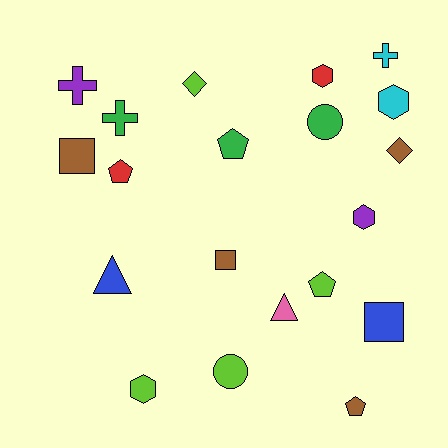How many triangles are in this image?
There are 2 triangles.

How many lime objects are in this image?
There are 4 lime objects.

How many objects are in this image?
There are 20 objects.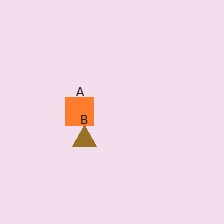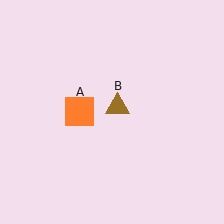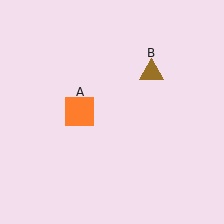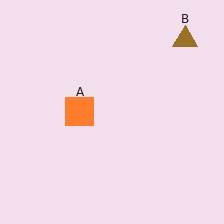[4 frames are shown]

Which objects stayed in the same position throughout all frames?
Orange square (object A) remained stationary.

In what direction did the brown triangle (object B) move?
The brown triangle (object B) moved up and to the right.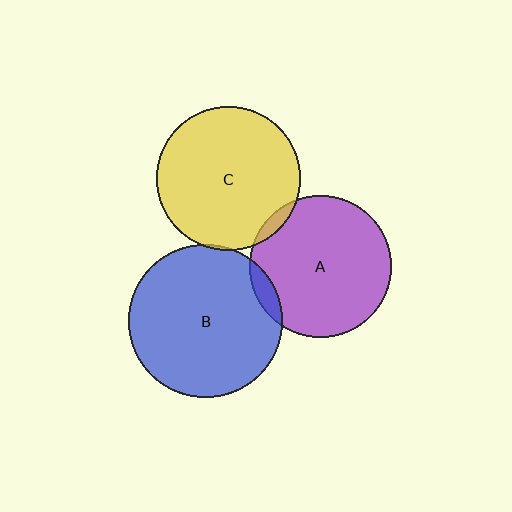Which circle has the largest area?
Circle B (blue).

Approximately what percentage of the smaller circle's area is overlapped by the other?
Approximately 5%.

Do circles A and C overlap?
Yes.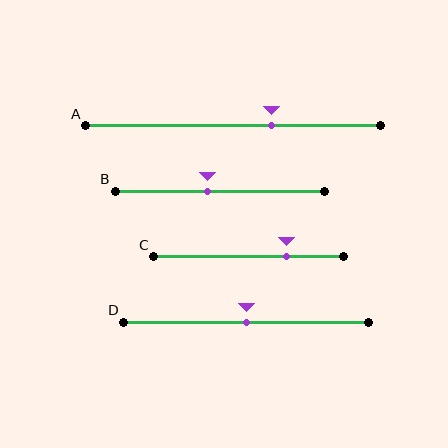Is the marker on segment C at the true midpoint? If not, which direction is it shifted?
No, the marker on segment C is shifted to the right by about 20% of the segment length.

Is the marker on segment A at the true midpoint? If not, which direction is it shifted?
No, the marker on segment A is shifted to the right by about 13% of the segment length.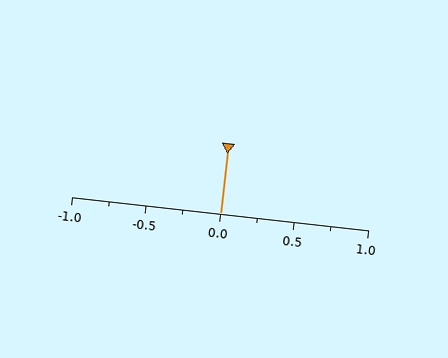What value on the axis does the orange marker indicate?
The marker indicates approximately 0.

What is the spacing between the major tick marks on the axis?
The major ticks are spaced 0.5 apart.